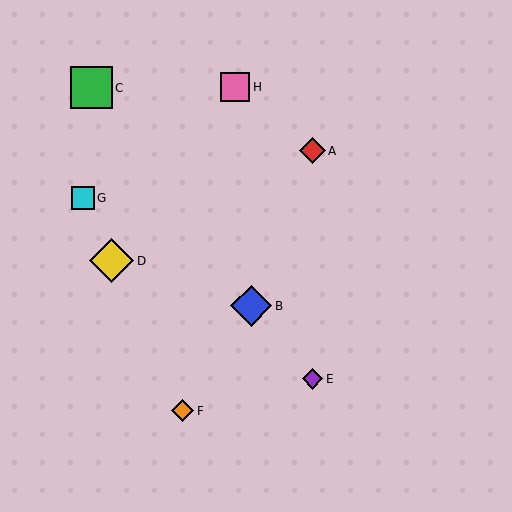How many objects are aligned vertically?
2 objects (A, E) are aligned vertically.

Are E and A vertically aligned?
Yes, both are at x≈312.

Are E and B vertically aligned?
No, E is at x≈312 and B is at x≈251.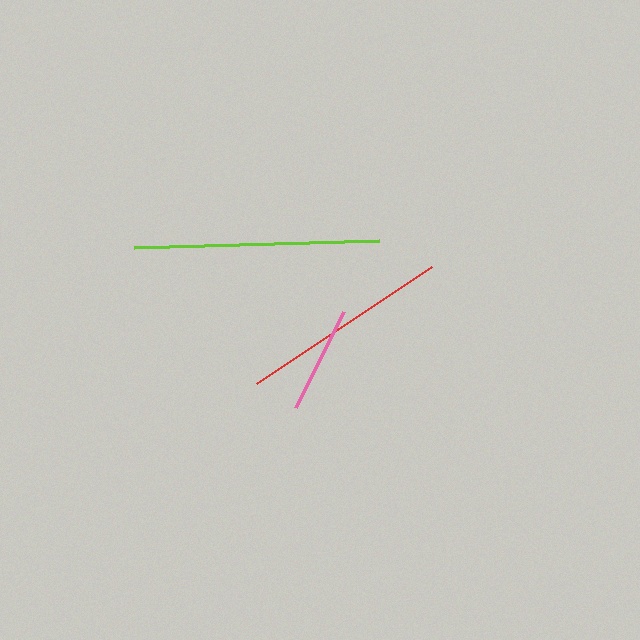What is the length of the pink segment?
The pink segment is approximately 107 pixels long.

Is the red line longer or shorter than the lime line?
The lime line is longer than the red line.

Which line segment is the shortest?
The pink line is the shortest at approximately 107 pixels.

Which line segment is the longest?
The lime line is the longest at approximately 246 pixels.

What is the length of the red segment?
The red segment is approximately 211 pixels long.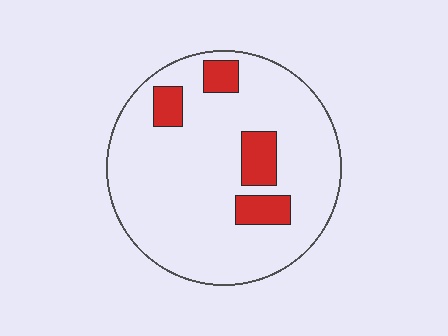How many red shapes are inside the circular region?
4.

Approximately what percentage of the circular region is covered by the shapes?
Approximately 15%.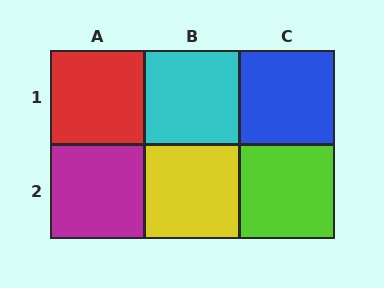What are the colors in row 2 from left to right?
Magenta, yellow, lime.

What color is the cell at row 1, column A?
Red.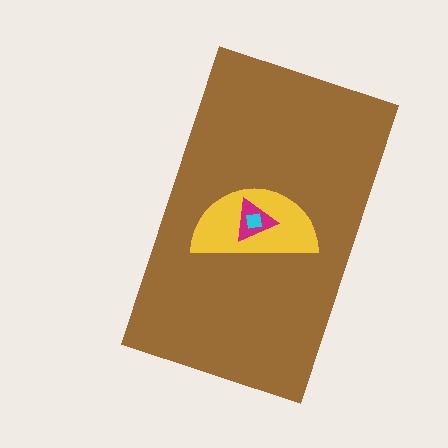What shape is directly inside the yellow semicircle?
The magenta triangle.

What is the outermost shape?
The brown rectangle.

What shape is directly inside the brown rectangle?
The yellow semicircle.